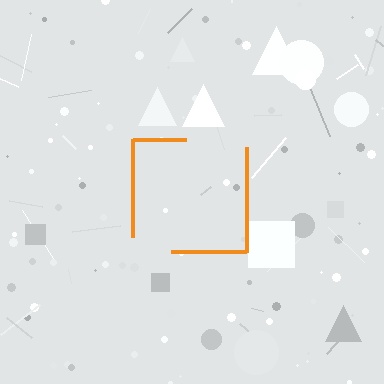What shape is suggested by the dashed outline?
The dashed outline suggests a square.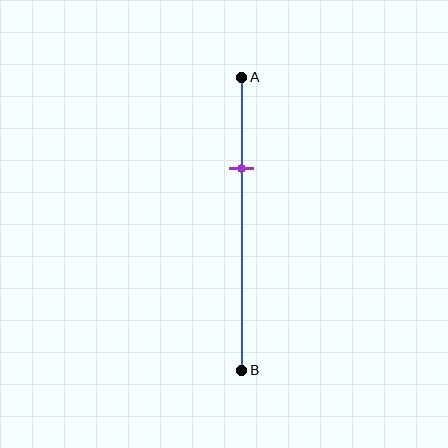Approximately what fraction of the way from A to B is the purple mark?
The purple mark is approximately 30% of the way from A to B.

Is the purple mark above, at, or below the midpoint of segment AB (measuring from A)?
The purple mark is above the midpoint of segment AB.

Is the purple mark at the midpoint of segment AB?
No, the mark is at about 30% from A, not at the 50% midpoint.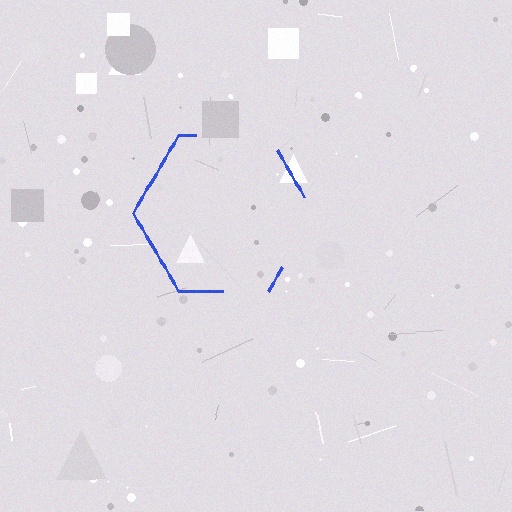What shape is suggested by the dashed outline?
The dashed outline suggests a hexagon.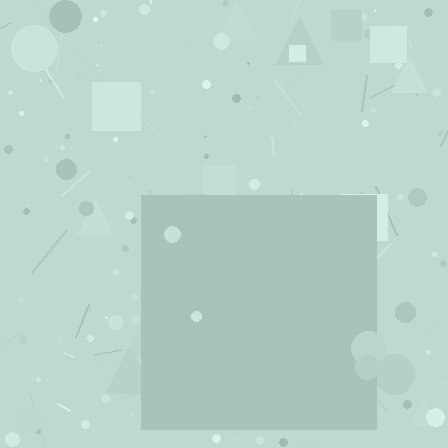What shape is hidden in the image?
A square is hidden in the image.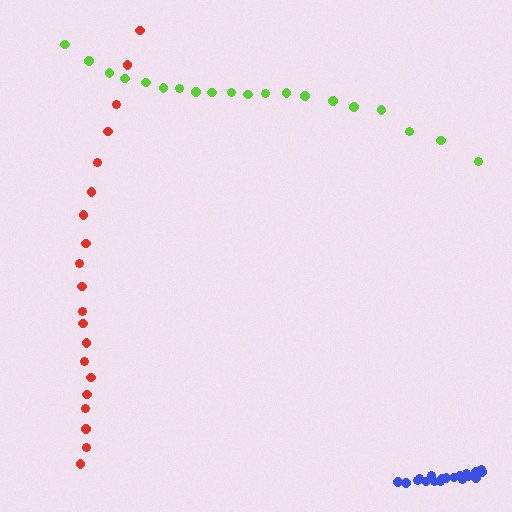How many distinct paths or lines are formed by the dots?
There are 3 distinct paths.